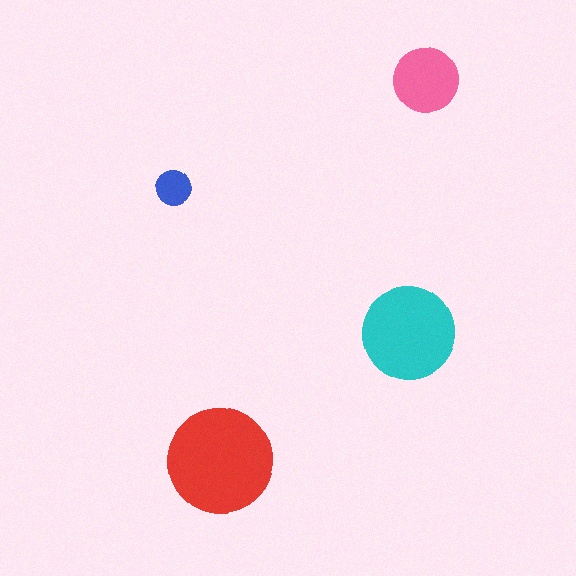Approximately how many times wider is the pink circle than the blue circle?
About 2 times wider.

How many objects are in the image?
There are 4 objects in the image.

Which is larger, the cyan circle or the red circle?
The red one.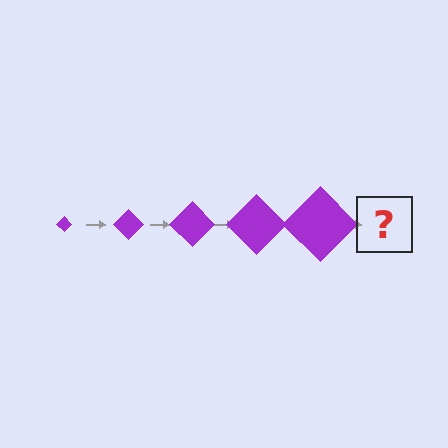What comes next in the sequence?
The next element should be a purple diamond, larger than the previous one.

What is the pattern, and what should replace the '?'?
The pattern is that the diamond gets progressively larger each step. The '?' should be a purple diamond, larger than the previous one.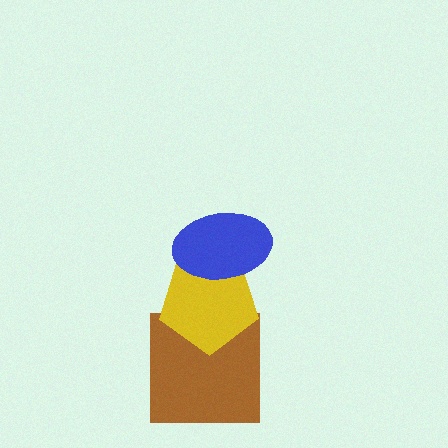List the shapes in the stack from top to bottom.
From top to bottom: the blue ellipse, the yellow pentagon, the brown square.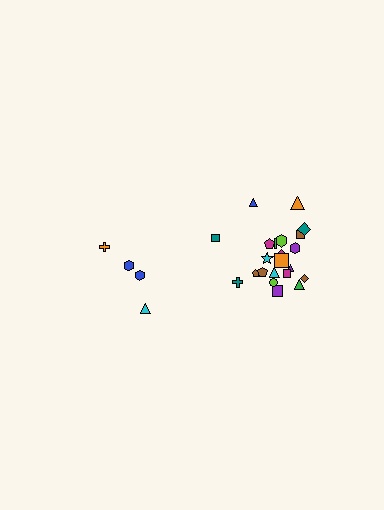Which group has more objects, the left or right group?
The right group.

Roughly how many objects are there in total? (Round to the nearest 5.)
Roughly 25 objects in total.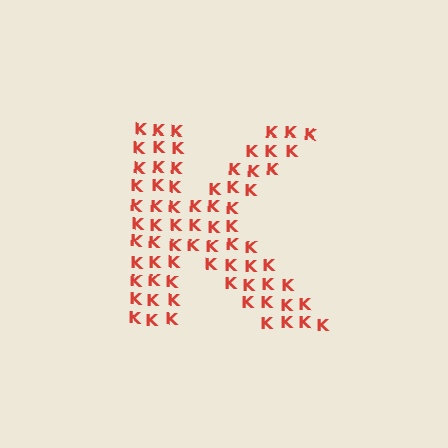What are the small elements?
The small elements are letter K's.